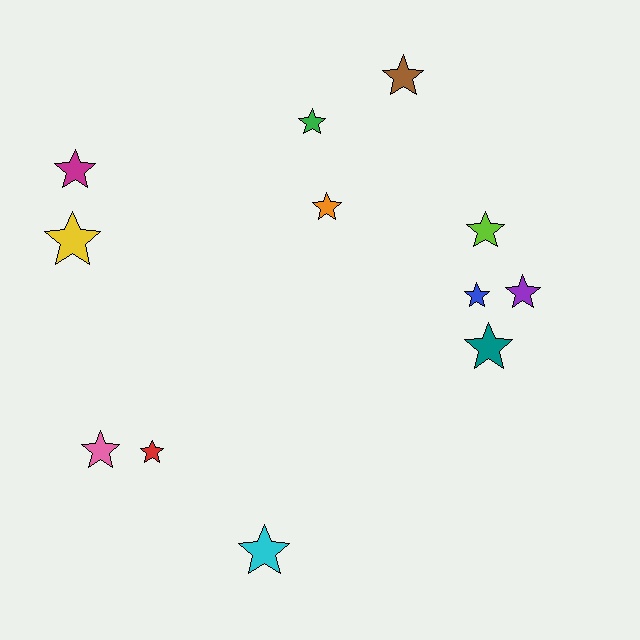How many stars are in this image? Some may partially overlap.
There are 12 stars.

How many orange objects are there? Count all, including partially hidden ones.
There is 1 orange object.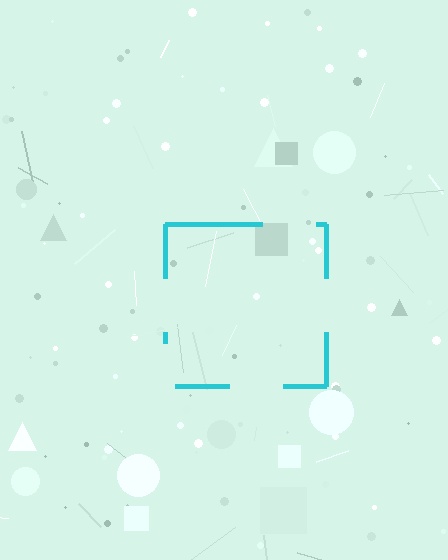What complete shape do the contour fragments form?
The contour fragments form a square.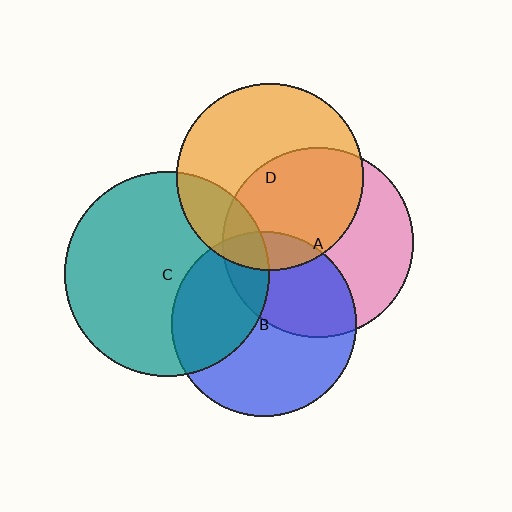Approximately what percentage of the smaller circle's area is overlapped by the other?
Approximately 50%.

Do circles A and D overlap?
Yes.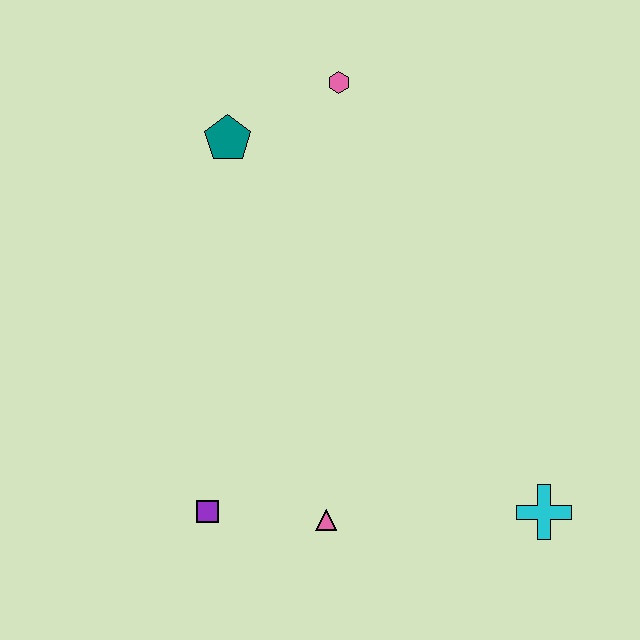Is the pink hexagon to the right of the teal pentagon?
Yes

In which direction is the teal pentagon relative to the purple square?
The teal pentagon is above the purple square.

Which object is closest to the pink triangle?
The purple square is closest to the pink triangle.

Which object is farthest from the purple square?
The pink hexagon is farthest from the purple square.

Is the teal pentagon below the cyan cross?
No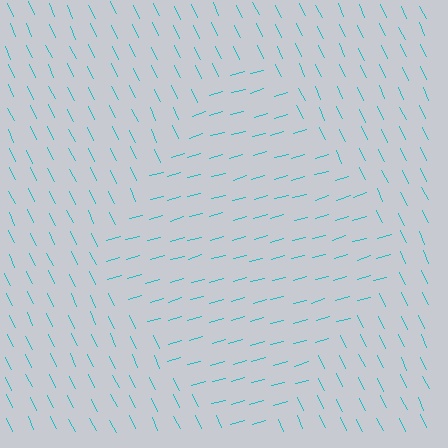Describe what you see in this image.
The image is filled with small cyan line segments. A diamond region in the image has lines oriented differently from the surrounding lines, creating a visible texture boundary.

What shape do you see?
I see a diamond.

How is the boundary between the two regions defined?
The boundary is defined purely by a change in line orientation (approximately 80 degrees difference). All lines are the same color and thickness.